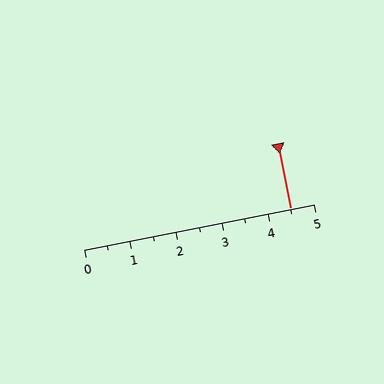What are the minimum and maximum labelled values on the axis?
The axis runs from 0 to 5.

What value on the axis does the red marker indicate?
The marker indicates approximately 4.5.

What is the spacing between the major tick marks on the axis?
The major ticks are spaced 1 apart.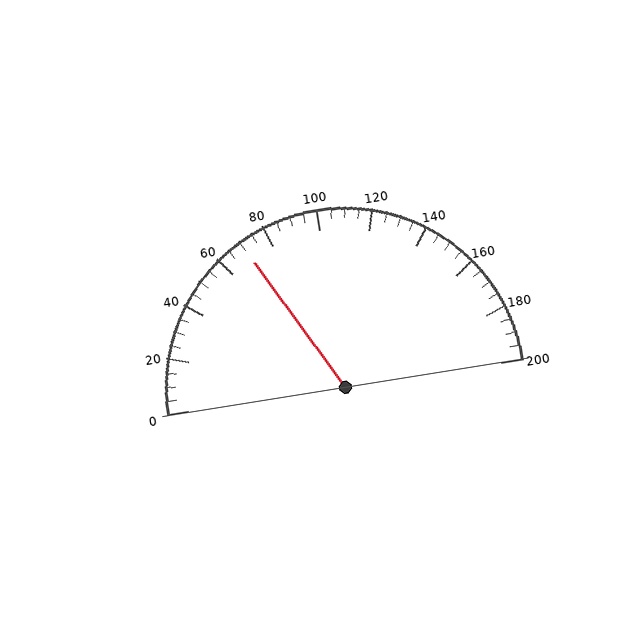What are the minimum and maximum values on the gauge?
The gauge ranges from 0 to 200.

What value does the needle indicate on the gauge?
The needle indicates approximately 70.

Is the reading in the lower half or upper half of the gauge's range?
The reading is in the lower half of the range (0 to 200).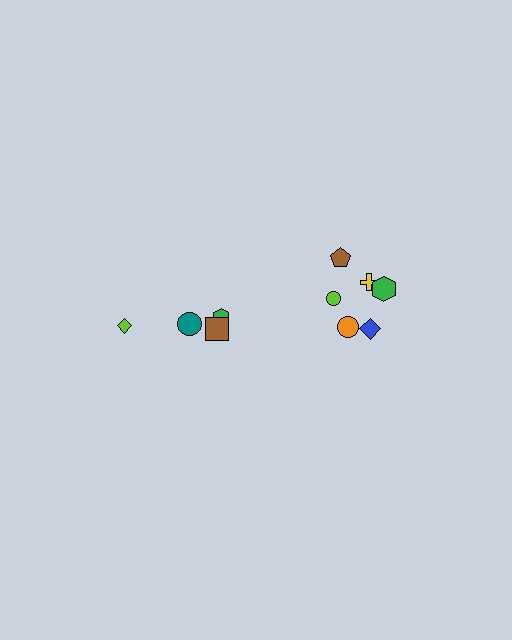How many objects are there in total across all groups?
There are 10 objects.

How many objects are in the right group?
There are 6 objects.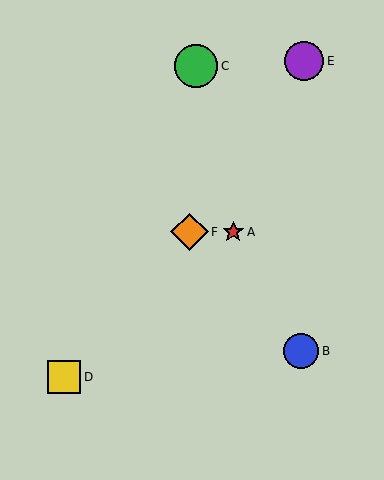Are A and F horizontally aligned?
Yes, both are at y≈232.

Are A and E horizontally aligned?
No, A is at y≈232 and E is at y≈61.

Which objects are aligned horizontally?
Objects A, F are aligned horizontally.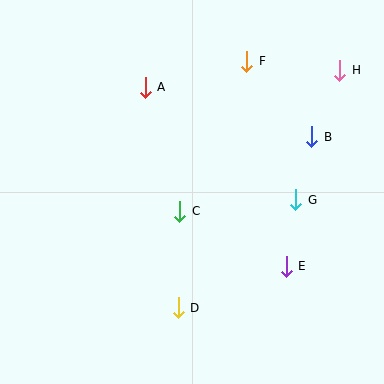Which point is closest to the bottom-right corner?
Point E is closest to the bottom-right corner.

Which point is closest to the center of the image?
Point C at (180, 211) is closest to the center.